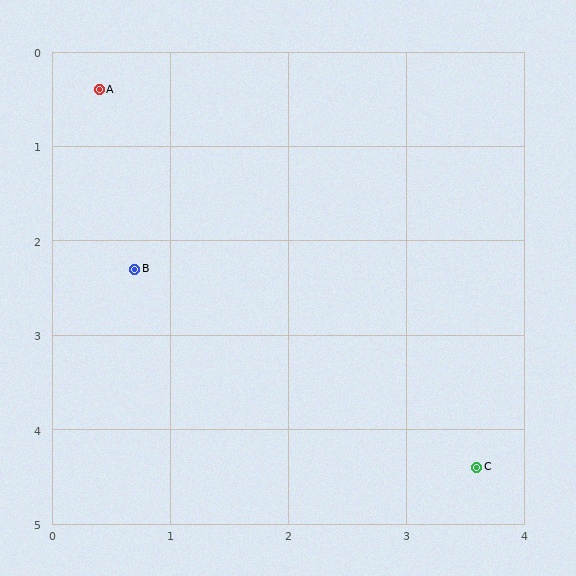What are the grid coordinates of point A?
Point A is at approximately (0.4, 0.4).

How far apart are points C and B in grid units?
Points C and B are about 3.6 grid units apart.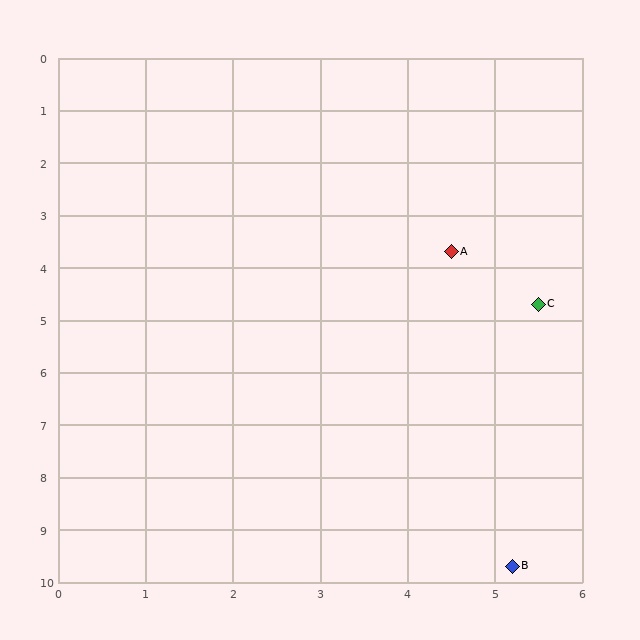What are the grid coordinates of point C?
Point C is at approximately (5.5, 4.7).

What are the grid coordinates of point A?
Point A is at approximately (4.5, 3.7).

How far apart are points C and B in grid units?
Points C and B are about 5.0 grid units apart.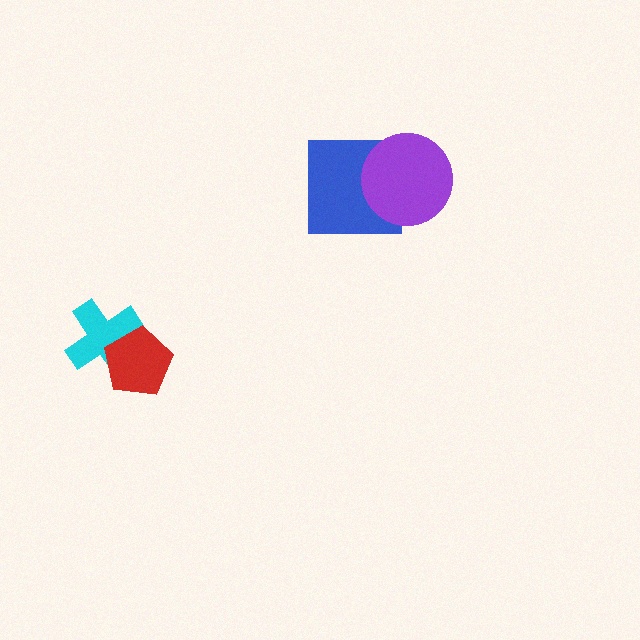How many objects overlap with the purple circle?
1 object overlaps with the purple circle.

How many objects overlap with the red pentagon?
1 object overlaps with the red pentagon.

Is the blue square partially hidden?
Yes, it is partially covered by another shape.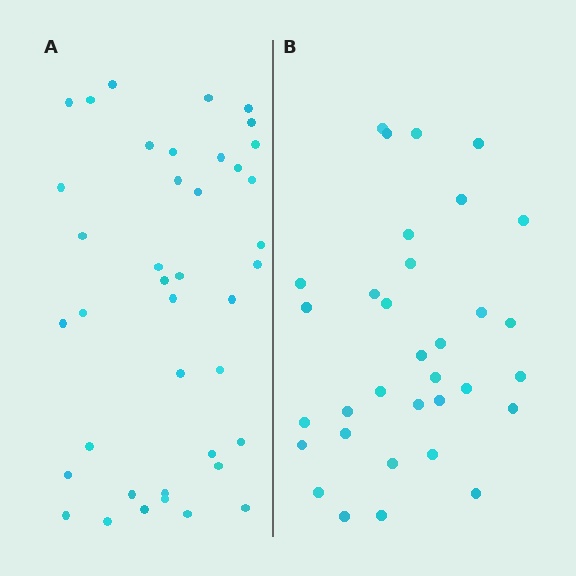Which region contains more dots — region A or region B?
Region A (the left region) has more dots.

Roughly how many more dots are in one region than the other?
Region A has roughly 8 or so more dots than region B.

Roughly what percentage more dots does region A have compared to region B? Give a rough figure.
About 20% more.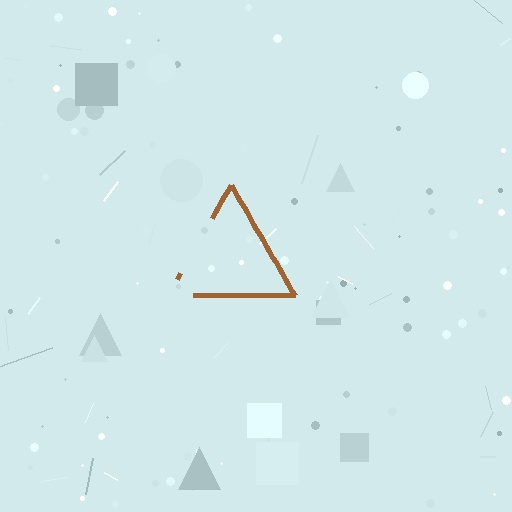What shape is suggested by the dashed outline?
The dashed outline suggests a triangle.